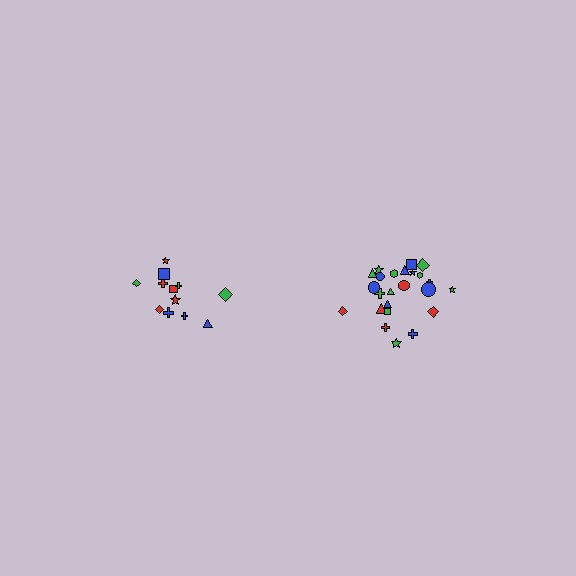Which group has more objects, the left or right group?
The right group.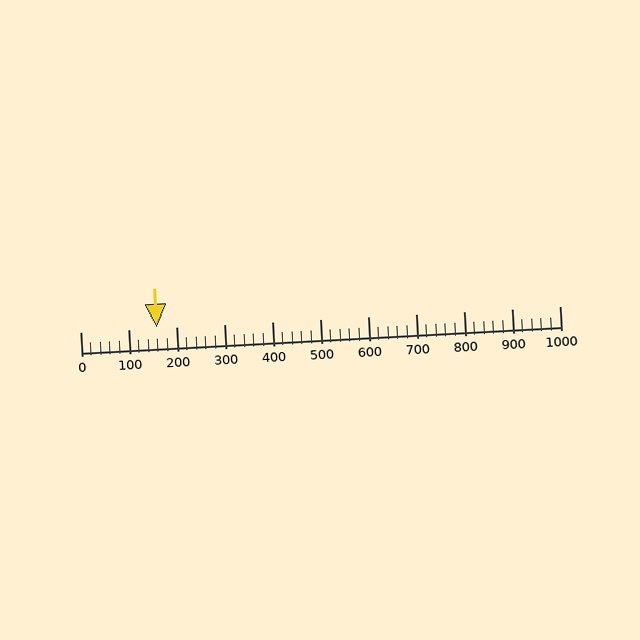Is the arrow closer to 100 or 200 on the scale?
The arrow is closer to 200.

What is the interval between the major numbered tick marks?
The major tick marks are spaced 100 units apart.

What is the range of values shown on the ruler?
The ruler shows values from 0 to 1000.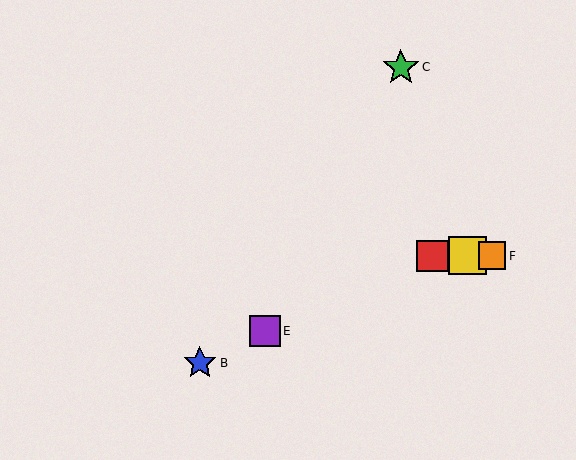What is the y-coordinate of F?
Object F is at y≈256.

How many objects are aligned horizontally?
3 objects (A, D, F) are aligned horizontally.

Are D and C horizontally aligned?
No, D is at y≈256 and C is at y≈67.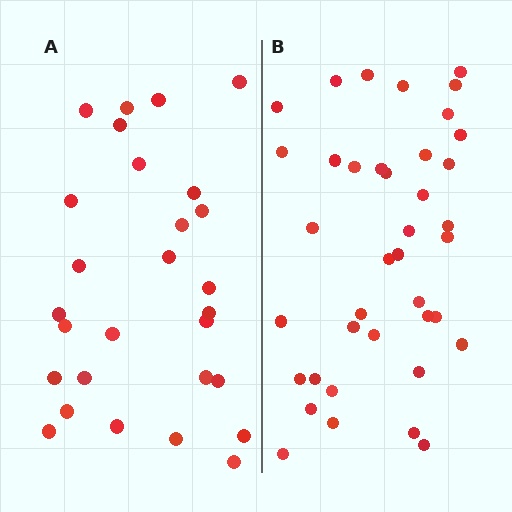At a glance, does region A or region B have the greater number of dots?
Region B (the right region) has more dots.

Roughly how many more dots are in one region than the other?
Region B has roughly 12 or so more dots than region A.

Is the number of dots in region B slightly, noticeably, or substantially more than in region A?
Region B has noticeably more, but not dramatically so. The ratio is roughly 1.4 to 1.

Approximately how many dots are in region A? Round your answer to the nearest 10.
About 30 dots. (The exact count is 28, which rounds to 30.)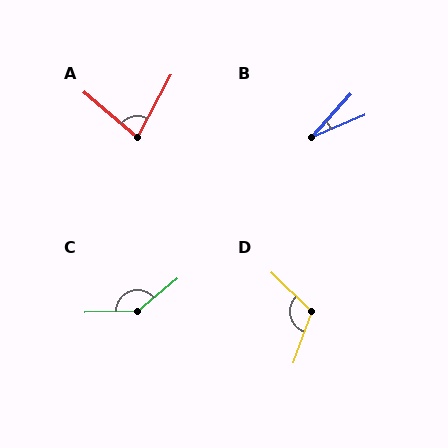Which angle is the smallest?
B, at approximately 25 degrees.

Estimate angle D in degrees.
Approximately 114 degrees.